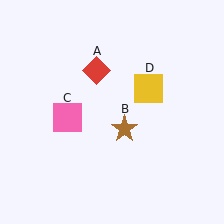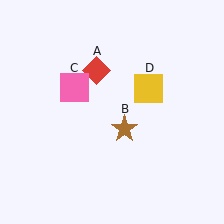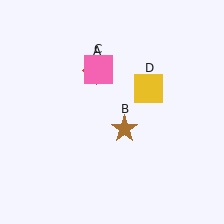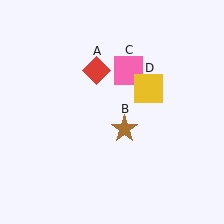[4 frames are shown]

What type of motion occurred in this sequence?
The pink square (object C) rotated clockwise around the center of the scene.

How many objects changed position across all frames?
1 object changed position: pink square (object C).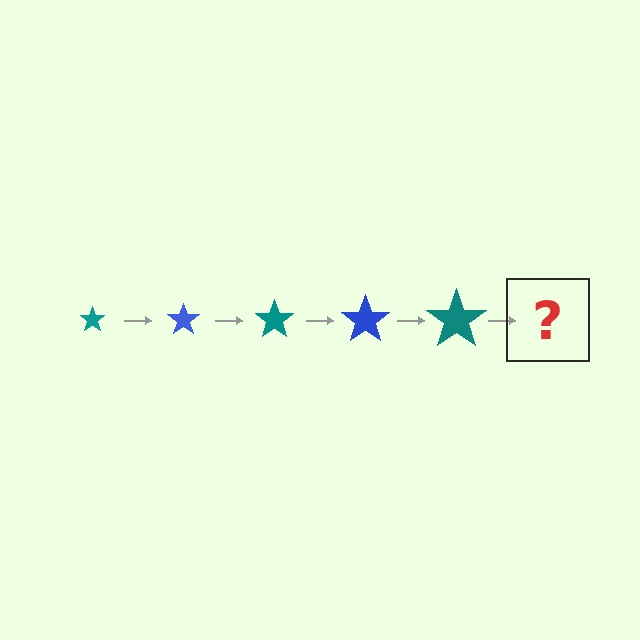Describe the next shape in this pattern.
It should be a blue star, larger than the previous one.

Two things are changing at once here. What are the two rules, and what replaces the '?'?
The two rules are that the star grows larger each step and the color cycles through teal and blue. The '?' should be a blue star, larger than the previous one.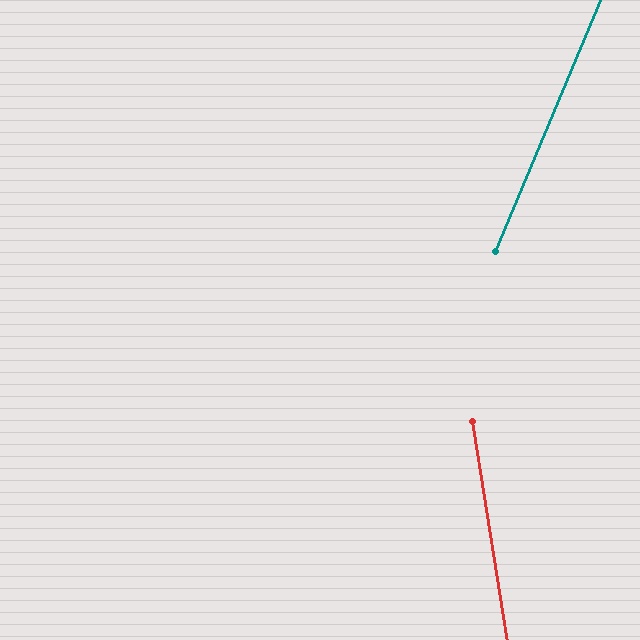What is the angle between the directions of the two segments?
Approximately 32 degrees.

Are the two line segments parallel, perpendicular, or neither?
Neither parallel nor perpendicular — they differ by about 32°.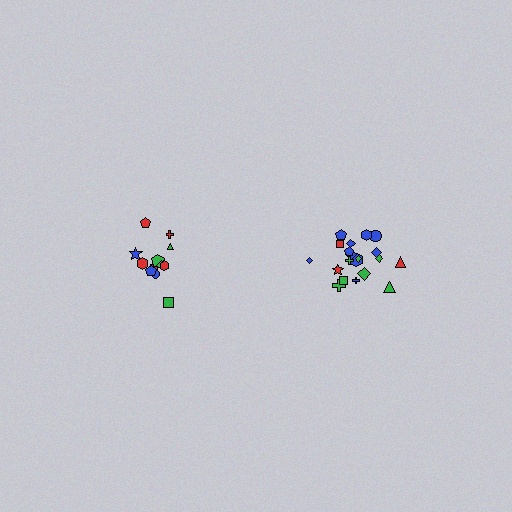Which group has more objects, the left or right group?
The right group.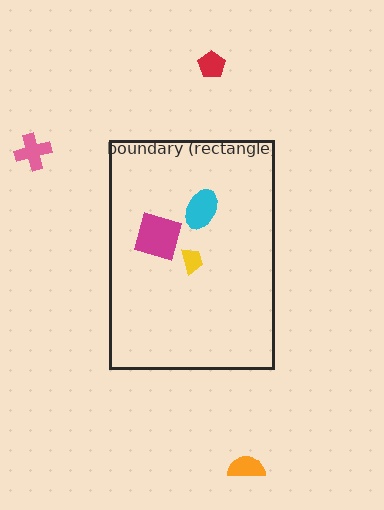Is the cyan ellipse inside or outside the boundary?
Inside.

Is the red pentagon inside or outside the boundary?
Outside.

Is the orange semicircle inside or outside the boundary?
Outside.